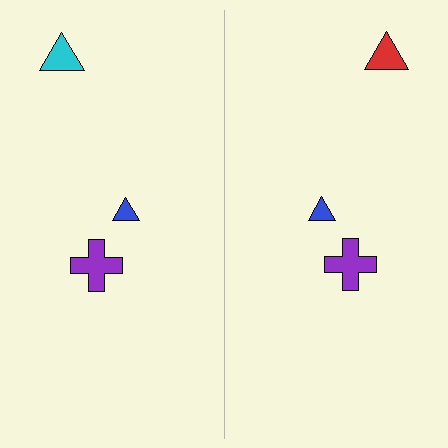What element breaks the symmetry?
The red triangle on the right side breaks the symmetry — its mirror counterpart is cyan.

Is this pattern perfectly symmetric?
No, the pattern is not perfectly symmetric. The red triangle on the right side breaks the symmetry — its mirror counterpart is cyan.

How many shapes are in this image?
There are 6 shapes in this image.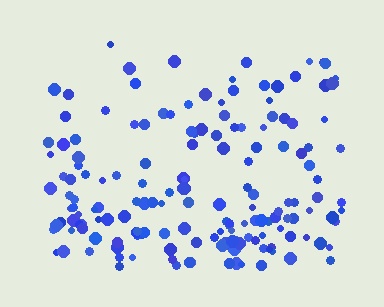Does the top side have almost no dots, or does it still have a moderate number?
Still a moderate number, just noticeably fewer than the bottom.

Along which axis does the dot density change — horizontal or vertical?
Vertical.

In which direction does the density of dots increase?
From top to bottom, with the bottom side densest.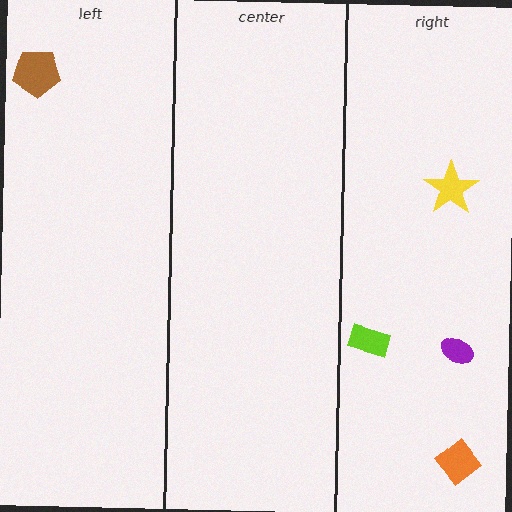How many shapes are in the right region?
4.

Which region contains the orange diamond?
The right region.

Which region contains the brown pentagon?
The left region.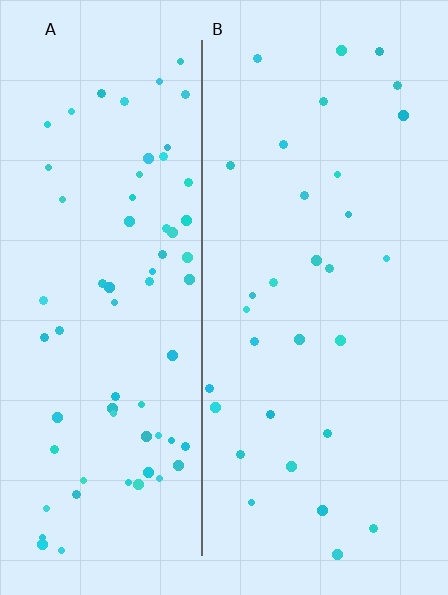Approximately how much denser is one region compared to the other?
Approximately 2.2× — region A over region B.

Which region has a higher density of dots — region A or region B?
A (the left).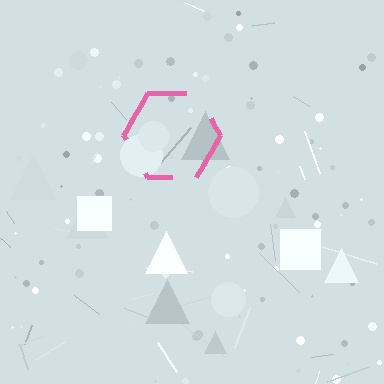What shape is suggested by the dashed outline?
The dashed outline suggests a hexagon.